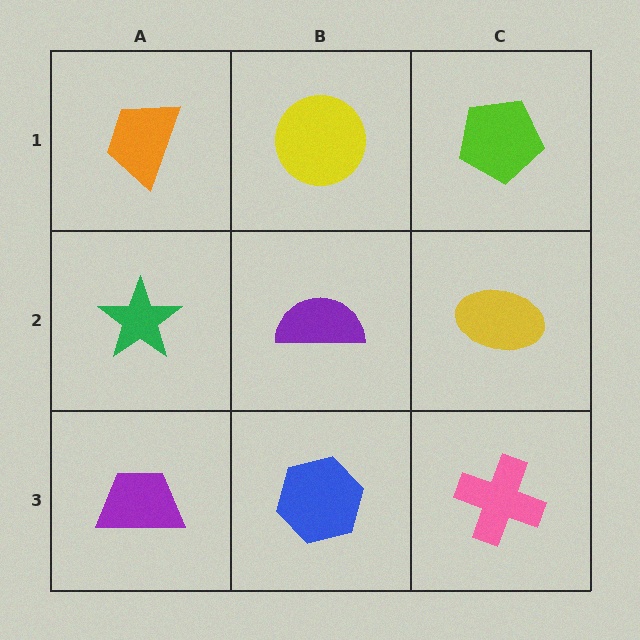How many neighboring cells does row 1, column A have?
2.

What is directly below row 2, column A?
A purple trapezoid.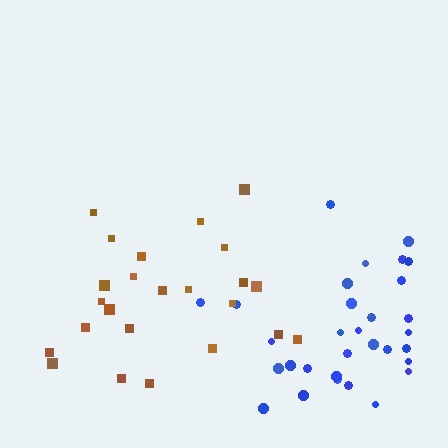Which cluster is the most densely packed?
Blue.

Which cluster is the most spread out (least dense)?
Brown.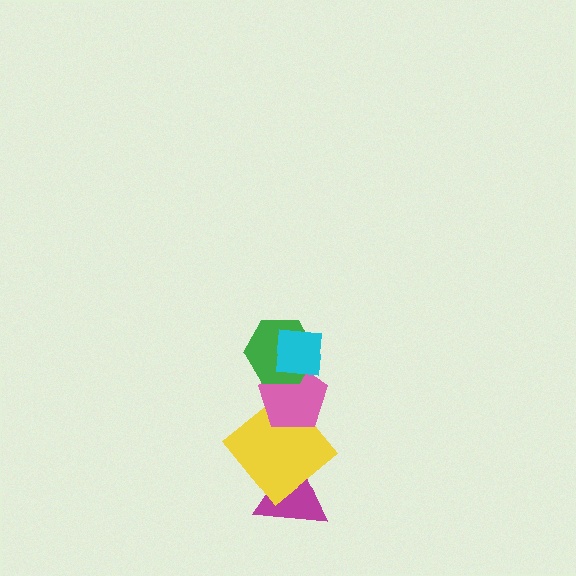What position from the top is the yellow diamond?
The yellow diamond is 4th from the top.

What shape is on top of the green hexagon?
The cyan square is on top of the green hexagon.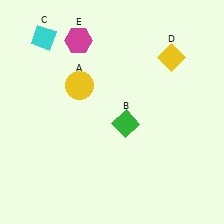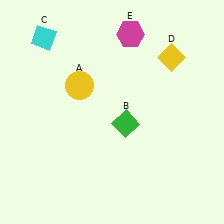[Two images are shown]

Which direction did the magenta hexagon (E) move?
The magenta hexagon (E) moved right.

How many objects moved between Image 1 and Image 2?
1 object moved between the two images.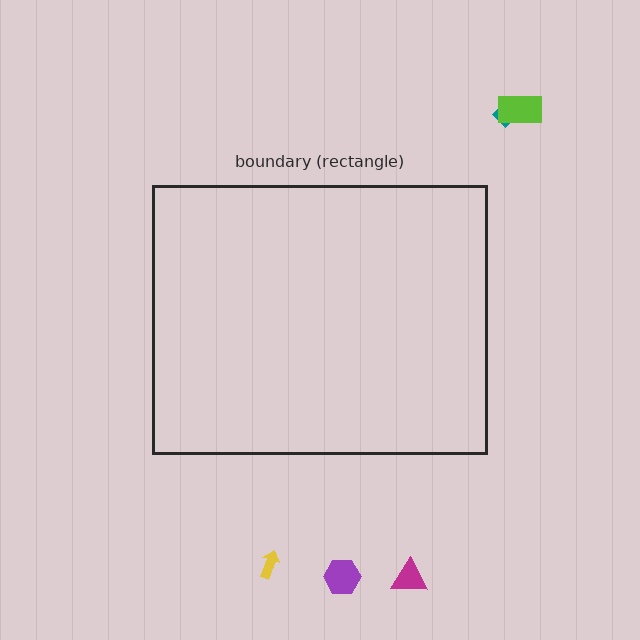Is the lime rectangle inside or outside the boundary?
Outside.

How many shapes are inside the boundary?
0 inside, 5 outside.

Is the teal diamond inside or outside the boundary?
Outside.